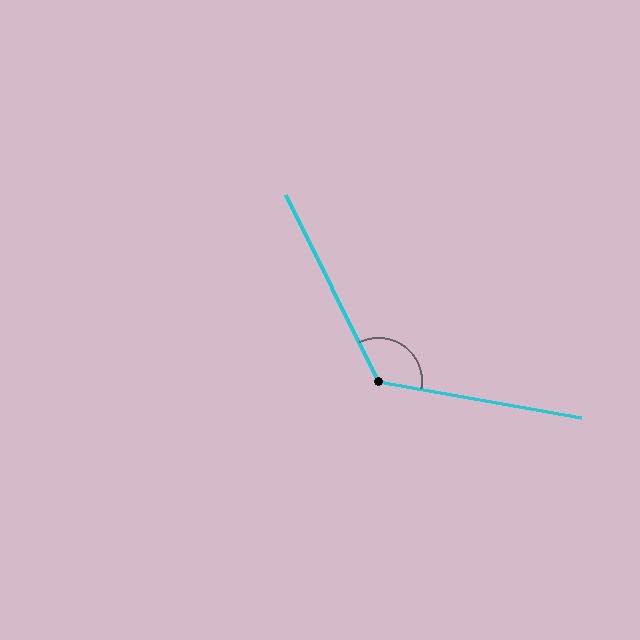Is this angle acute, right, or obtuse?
It is obtuse.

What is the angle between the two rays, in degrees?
Approximately 127 degrees.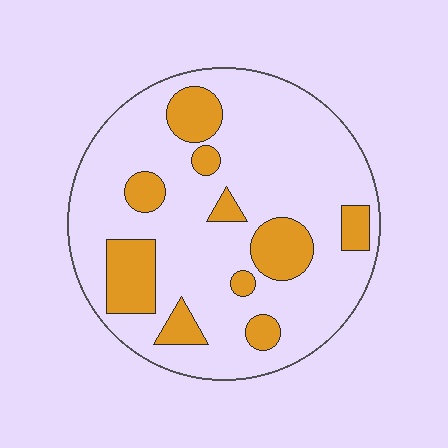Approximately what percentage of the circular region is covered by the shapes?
Approximately 20%.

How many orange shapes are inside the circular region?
10.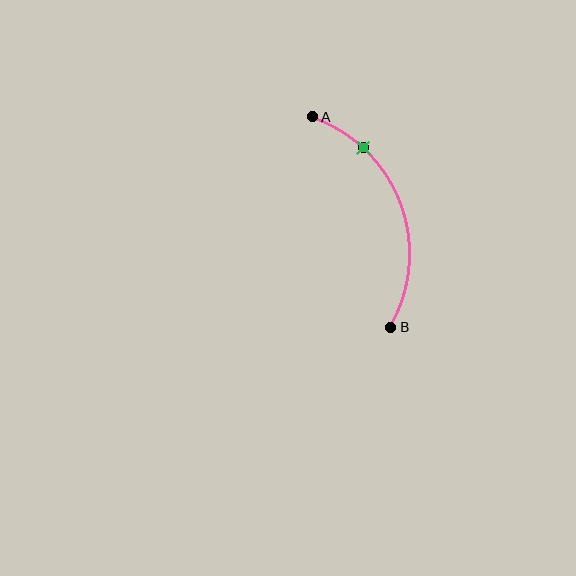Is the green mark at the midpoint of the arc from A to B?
No. The green mark lies on the arc but is closer to endpoint A. The arc midpoint would be at the point on the curve equidistant along the arc from both A and B.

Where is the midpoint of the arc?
The arc midpoint is the point on the curve farthest from the straight line joining A and B. It sits to the right of that line.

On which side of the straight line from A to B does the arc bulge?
The arc bulges to the right of the straight line connecting A and B.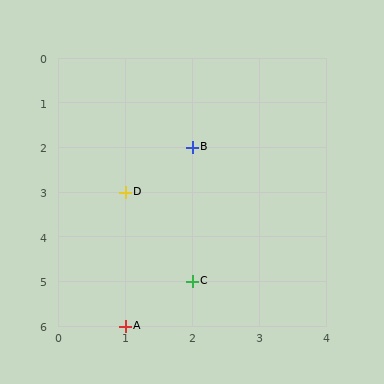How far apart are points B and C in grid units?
Points B and C are 3 rows apart.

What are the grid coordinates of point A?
Point A is at grid coordinates (1, 6).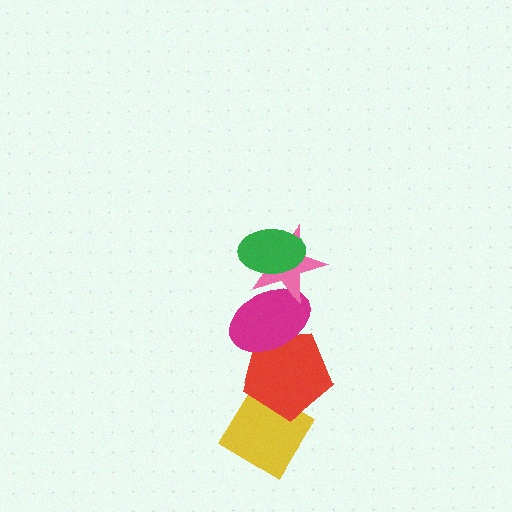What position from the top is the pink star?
The pink star is 2nd from the top.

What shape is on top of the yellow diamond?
The red pentagon is on top of the yellow diamond.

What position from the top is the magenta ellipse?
The magenta ellipse is 3rd from the top.